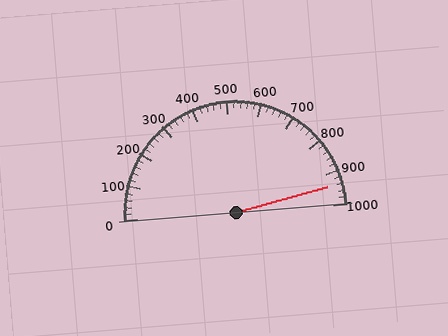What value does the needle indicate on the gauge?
The needle indicates approximately 940.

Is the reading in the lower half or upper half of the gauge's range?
The reading is in the upper half of the range (0 to 1000).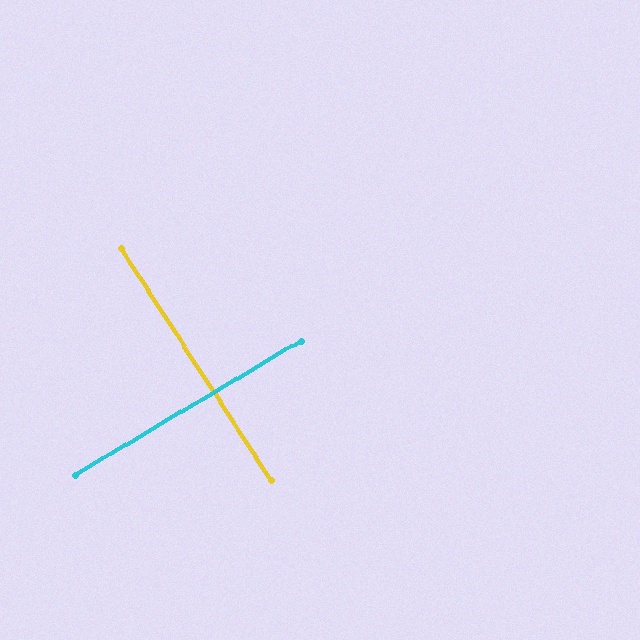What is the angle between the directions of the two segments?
Approximately 88 degrees.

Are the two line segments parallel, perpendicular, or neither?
Perpendicular — they meet at approximately 88°.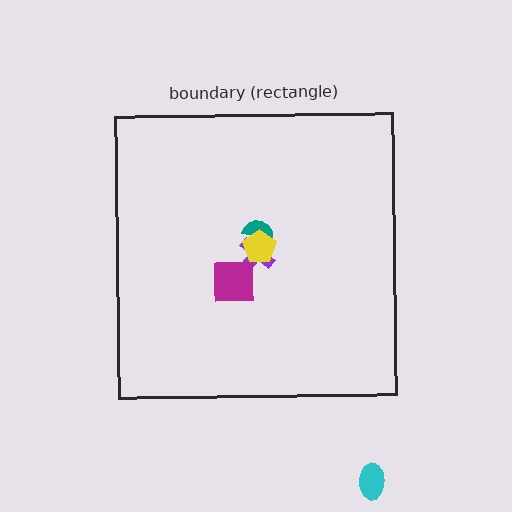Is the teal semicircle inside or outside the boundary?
Inside.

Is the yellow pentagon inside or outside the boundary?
Inside.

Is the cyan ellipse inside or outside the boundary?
Outside.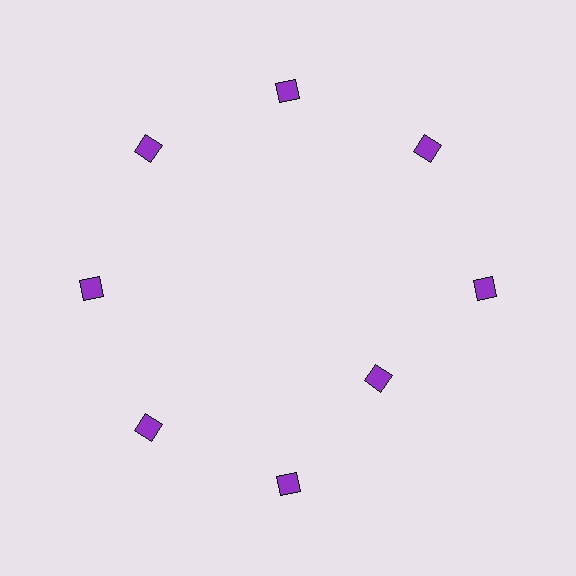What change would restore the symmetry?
The symmetry would be restored by moving it outward, back onto the ring so that all 8 diamonds sit at equal angles and equal distance from the center.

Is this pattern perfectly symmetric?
No. The 8 purple diamonds are arranged in a ring, but one element near the 4 o'clock position is pulled inward toward the center, breaking the 8-fold rotational symmetry.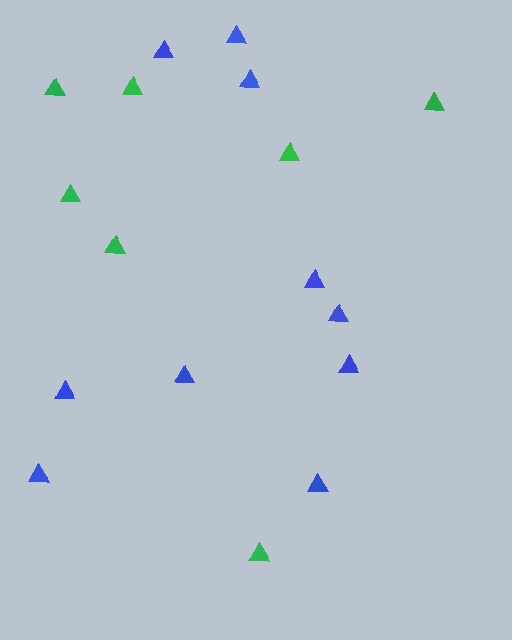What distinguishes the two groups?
There are 2 groups: one group of green triangles (7) and one group of blue triangles (10).